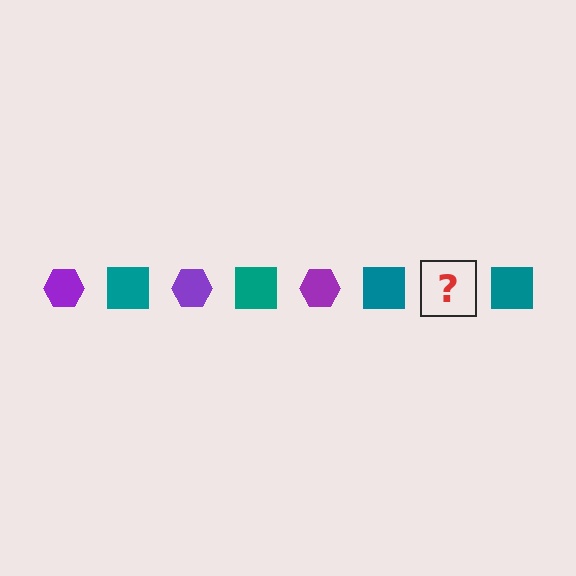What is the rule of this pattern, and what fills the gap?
The rule is that the pattern alternates between purple hexagon and teal square. The gap should be filled with a purple hexagon.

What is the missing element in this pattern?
The missing element is a purple hexagon.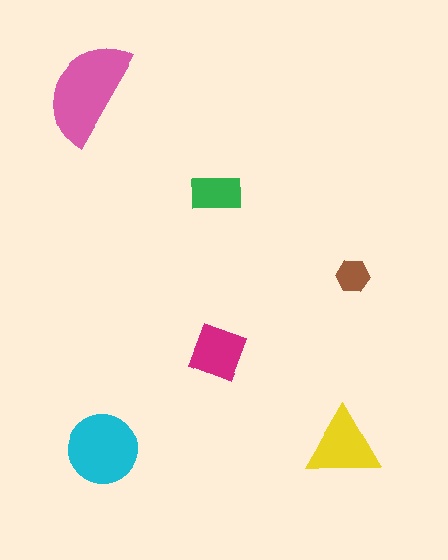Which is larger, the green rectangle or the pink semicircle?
The pink semicircle.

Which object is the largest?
The pink semicircle.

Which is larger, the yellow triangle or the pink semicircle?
The pink semicircle.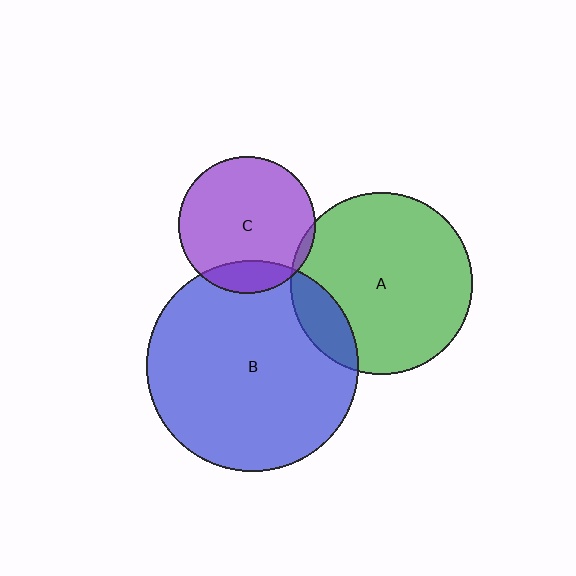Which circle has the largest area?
Circle B (blue).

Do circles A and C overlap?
Yes.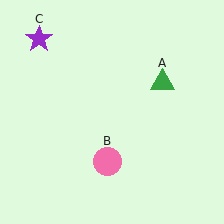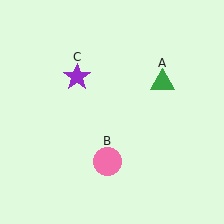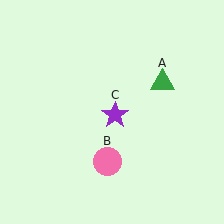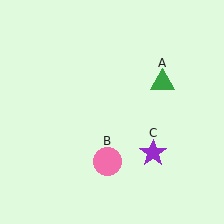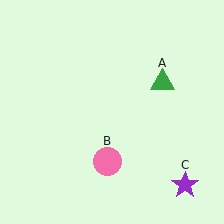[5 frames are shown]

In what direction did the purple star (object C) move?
The purple star (object C) moved down and to the right.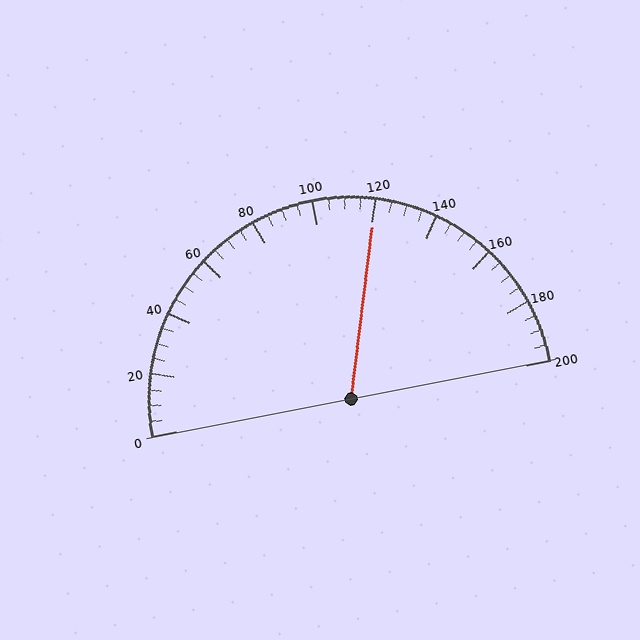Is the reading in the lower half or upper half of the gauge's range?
The reading is in the upper half of the range (0 to 200).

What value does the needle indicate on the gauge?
The needle indicates approximately 120.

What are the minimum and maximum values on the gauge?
The gauge ranges from 0 to 200.